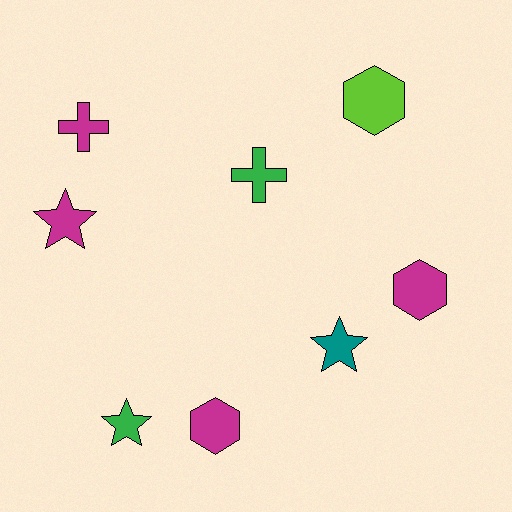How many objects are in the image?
There are 8 objects.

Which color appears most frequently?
Magenta, with 4 objects.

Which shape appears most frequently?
Star, with 3 objects.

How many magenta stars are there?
There is 1 magenta star.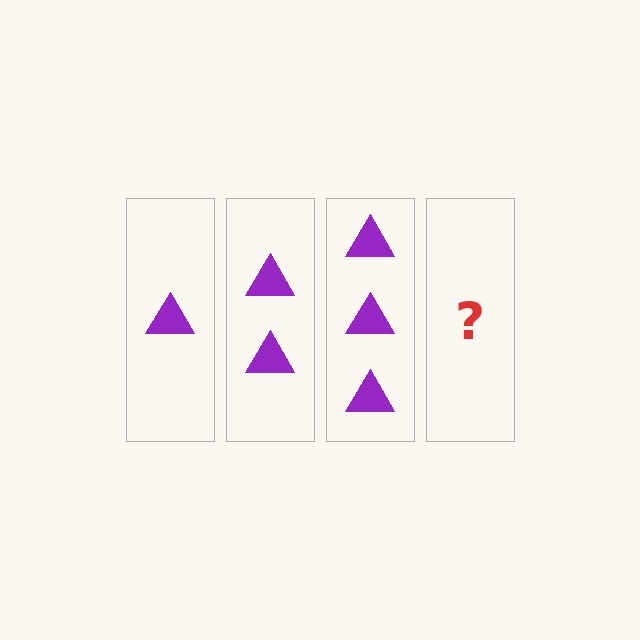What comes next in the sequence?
The next element should be 4 triangles.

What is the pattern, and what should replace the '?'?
The pattern is that each step adds one more triangle. The '?' should be 4 triangles.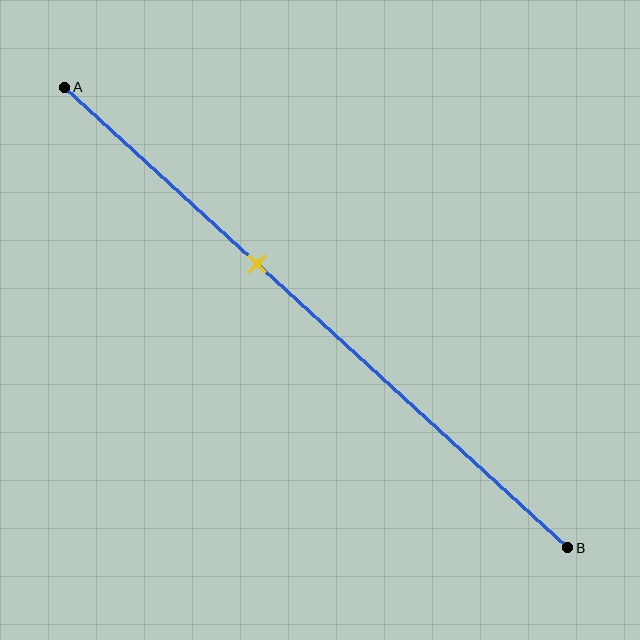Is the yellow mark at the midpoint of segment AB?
No, the mark is at about 40% from A, not at the 50% midpoint.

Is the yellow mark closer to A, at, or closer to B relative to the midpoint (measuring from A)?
The yellow mark is closer to point A than the midpoint of segment AB.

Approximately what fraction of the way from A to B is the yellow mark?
The yellow mark is approximately 40% of the way from A to B.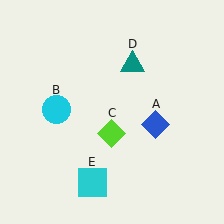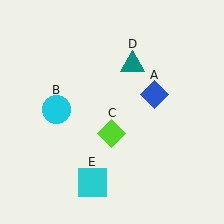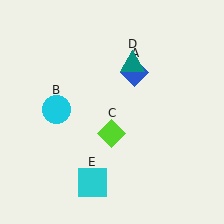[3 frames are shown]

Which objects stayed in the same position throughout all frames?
Cyan circle (object B) and lime diamond (object C) and teal triangle (object D) and cyan square (object E) remained stationary.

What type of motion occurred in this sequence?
The blue diamond (object A) rotated counterclockwise around the center of the scene.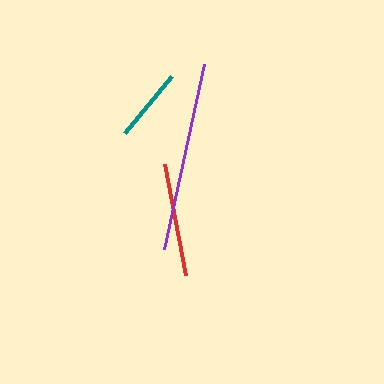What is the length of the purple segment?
The purple segment is approximately 189 pixels long.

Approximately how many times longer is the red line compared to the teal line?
The red line is approximately 1.5 times the length of the teal line.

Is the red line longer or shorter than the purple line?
The purple line is longer than the red line.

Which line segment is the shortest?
The teal line is the shortest at approximately 73 pixels.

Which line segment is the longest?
The purple line is the longest at approximately 189 pixels.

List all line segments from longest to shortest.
From longest to shortest: purple, red, teal.